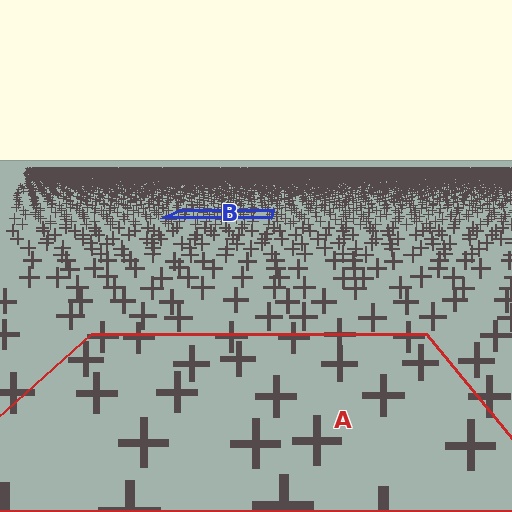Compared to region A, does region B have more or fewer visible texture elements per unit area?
Region B has more texture elements per unit area — they are packed more densely because it is farther away.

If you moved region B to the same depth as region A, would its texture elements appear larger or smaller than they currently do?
They would appear larger. At a closer depth, the same texture elements are projected at a bigger on-screen size.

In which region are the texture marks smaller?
The texture marks are smaller in region B, because it is farther away.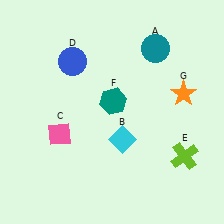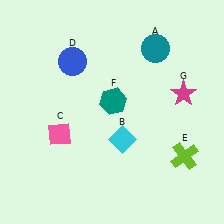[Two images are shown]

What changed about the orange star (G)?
In Image 1, G is orange. In Image 2, it changed to magenta.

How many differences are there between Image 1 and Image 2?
There is 1 difference between the two images.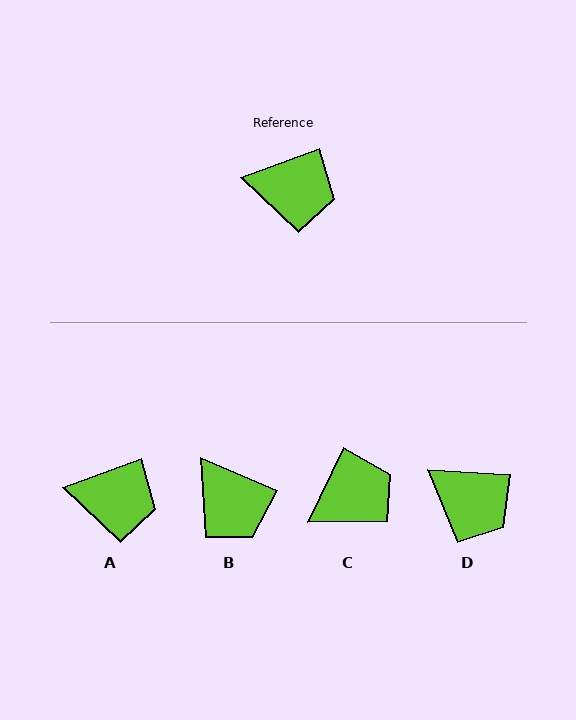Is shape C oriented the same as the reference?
No, it is off by about 44 degrees.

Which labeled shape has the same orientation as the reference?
A.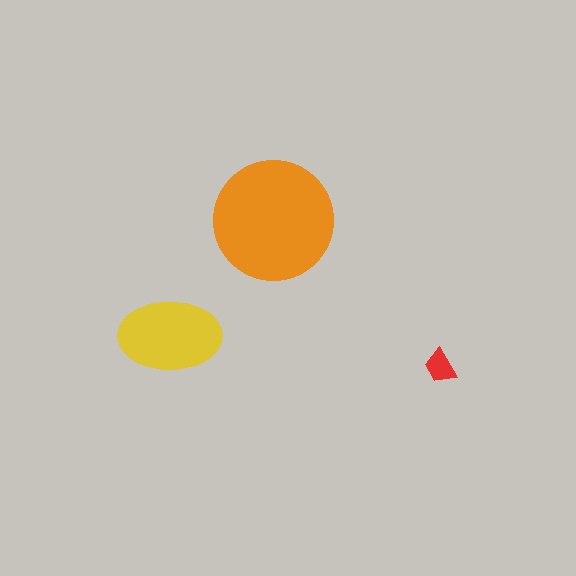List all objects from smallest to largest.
The red trapezoid, the yellow ellipse, the orange circle.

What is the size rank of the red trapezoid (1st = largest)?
3rd.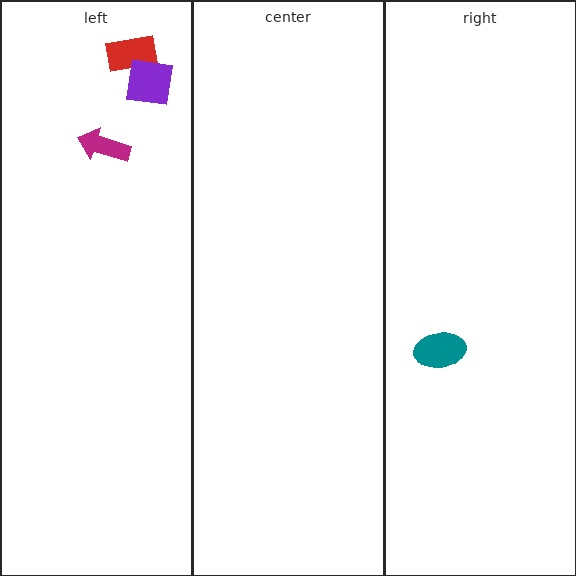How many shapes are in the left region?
3.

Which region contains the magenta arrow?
The left region.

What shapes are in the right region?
The teal ellipse.